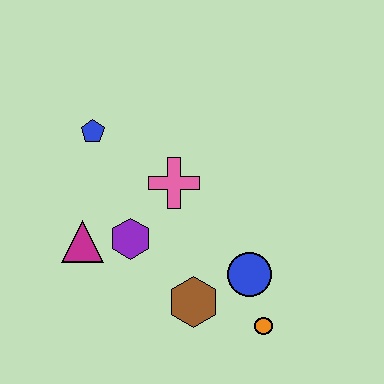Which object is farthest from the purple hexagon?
The orange circle is farthest from the purple hexagon.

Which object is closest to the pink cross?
The purple hexagon is closest to the pink cross.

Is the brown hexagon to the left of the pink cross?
No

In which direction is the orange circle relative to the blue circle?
The orange circle is below the blue circle.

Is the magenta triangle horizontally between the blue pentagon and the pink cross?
No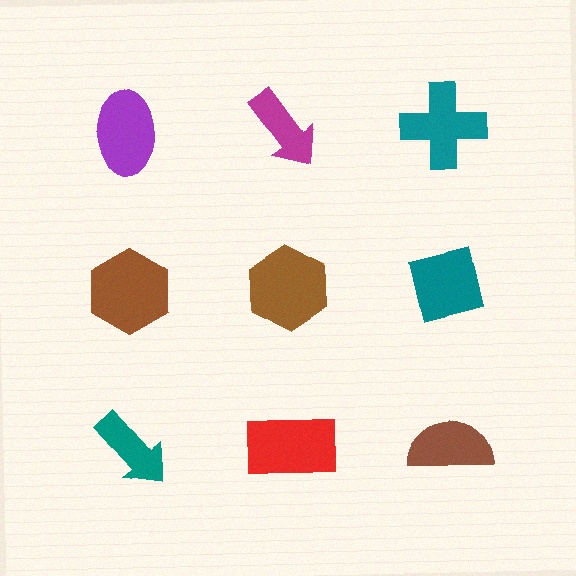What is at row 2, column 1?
A brown hexagon.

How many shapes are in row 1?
3 shapes.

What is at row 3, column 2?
A red rectangle.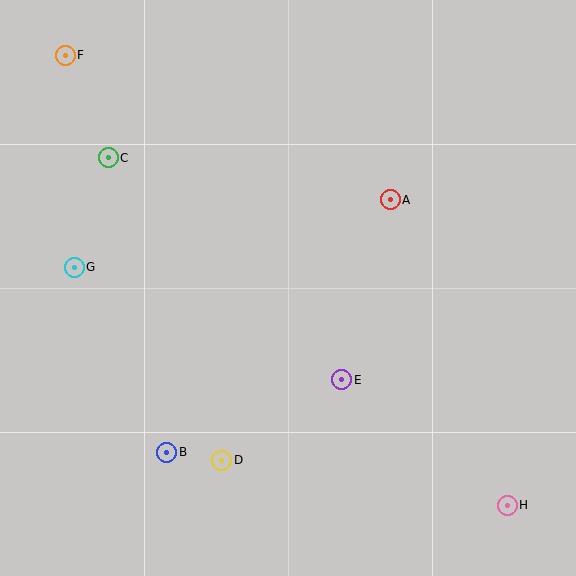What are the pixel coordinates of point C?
Point C is at (108, 158).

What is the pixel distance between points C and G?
The distance between C and G is 115 pixels.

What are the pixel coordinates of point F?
Point F is at (65, 55).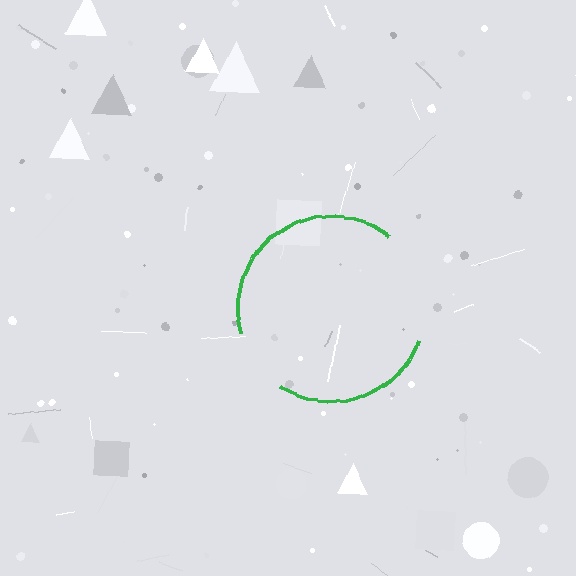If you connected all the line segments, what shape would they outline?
They would outline a circle.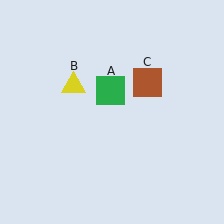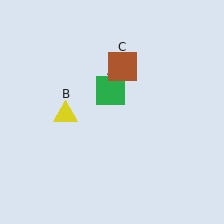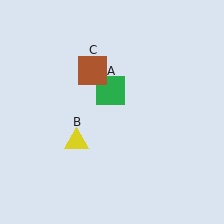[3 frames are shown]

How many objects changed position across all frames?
2 objects changed position: yellow triangle (object B), brown square (object C).